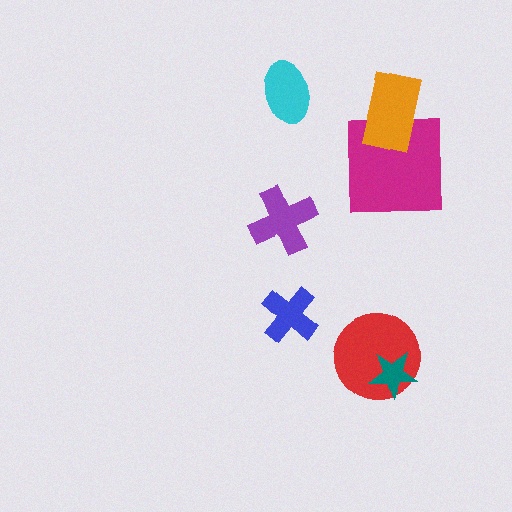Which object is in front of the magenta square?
The orange rectangle is in front of the magenta square.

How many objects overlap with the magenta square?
1 object overlaps with the magenta square.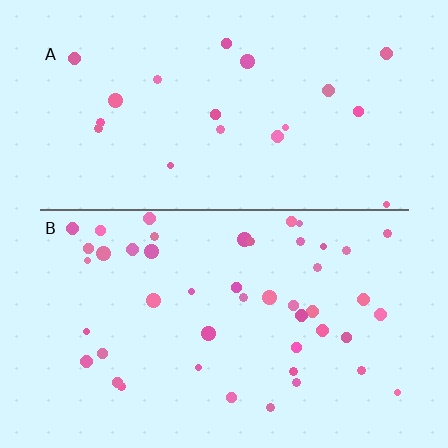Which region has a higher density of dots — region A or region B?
B (the bottom).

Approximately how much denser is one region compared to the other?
Approximately 2.3× — region B over region A.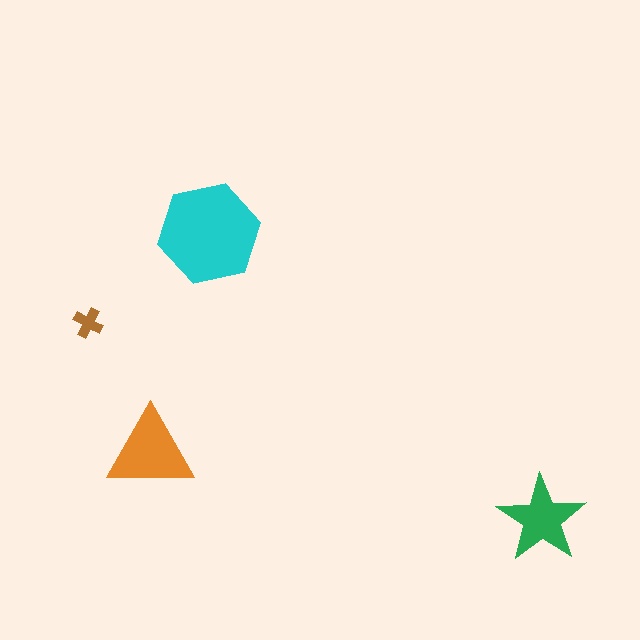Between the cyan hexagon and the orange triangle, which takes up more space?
The cyan hexagon.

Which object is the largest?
The cyan hexagon.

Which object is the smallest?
The brown cross.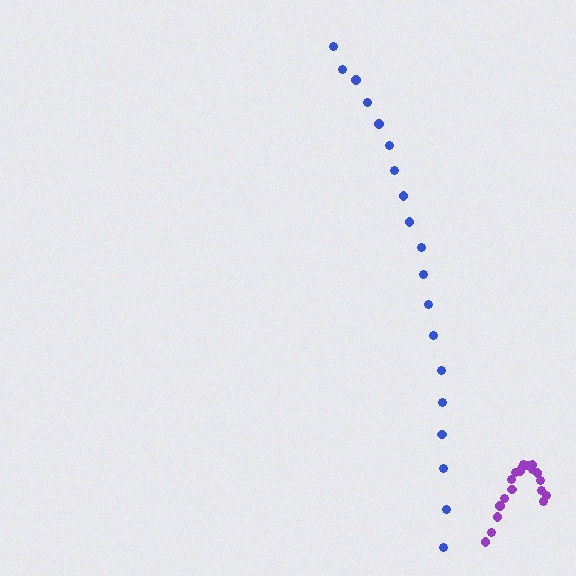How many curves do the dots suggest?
There are 2 distinct paths.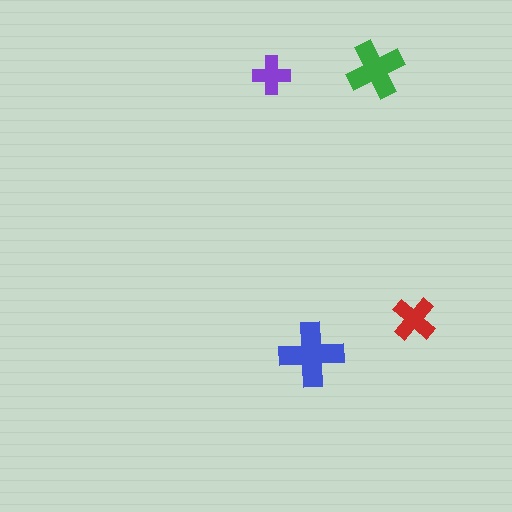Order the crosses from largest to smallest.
the blue one, the green one, the red one, the purple one.